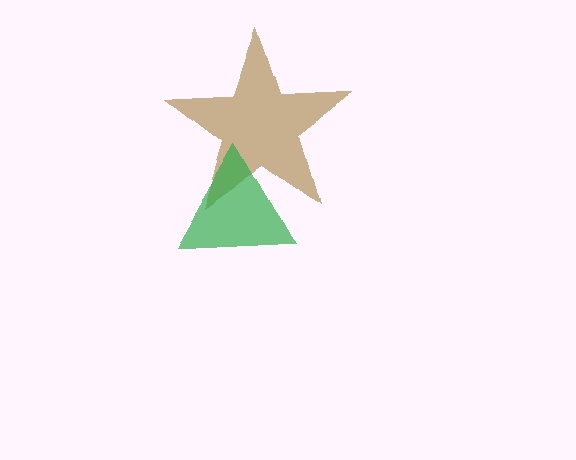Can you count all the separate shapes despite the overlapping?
Yes, there are 2 separate shapes.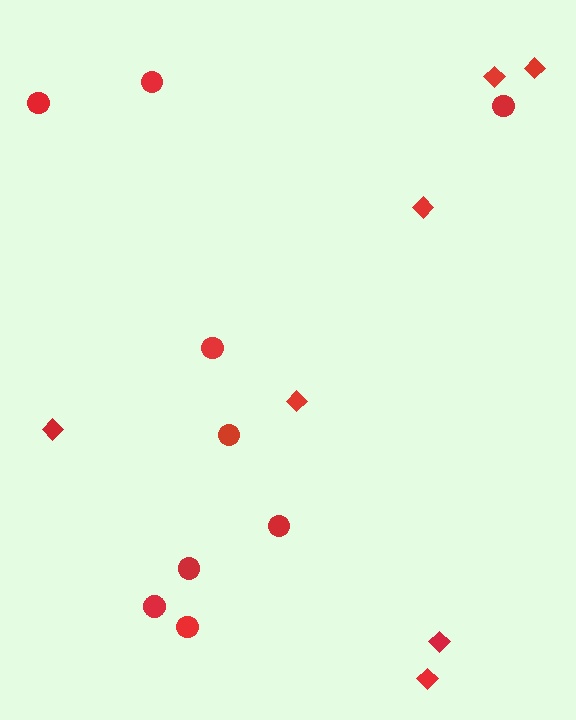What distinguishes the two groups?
There are 2 groups: one group of diamonds (7) and one group of circles (9).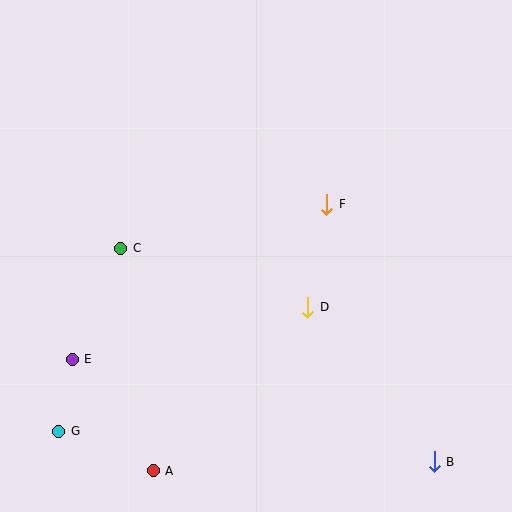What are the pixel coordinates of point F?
Point F is at (327, 204).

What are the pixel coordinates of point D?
Point D is at (308, 307).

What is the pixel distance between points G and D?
The distance between G and D is 278 pixels.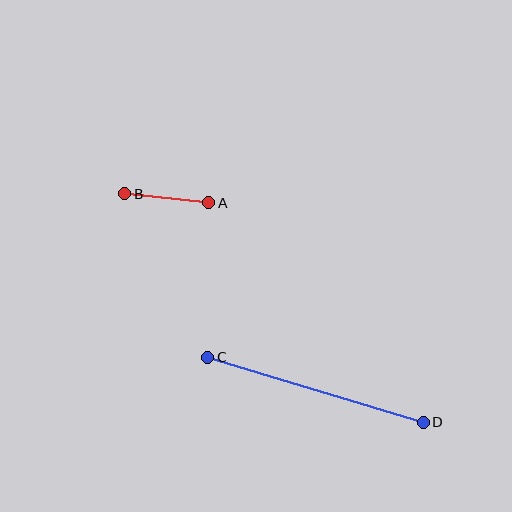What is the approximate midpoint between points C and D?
The midpoint is at approximately (315, 390) pixels.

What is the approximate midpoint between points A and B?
The midpoint is at approximately (167, 198) pixels.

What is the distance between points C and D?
The distance is approximately 225 pixels.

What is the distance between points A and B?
The distance is approximately 84 pixels.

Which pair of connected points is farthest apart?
Points C and D are farthest apart.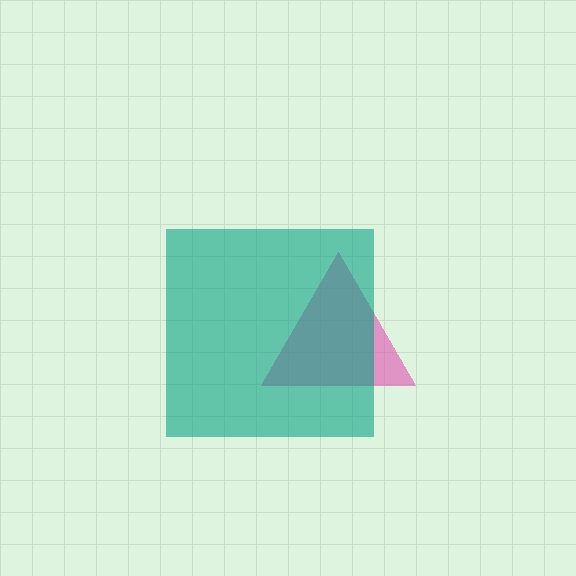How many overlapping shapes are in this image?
There are 2 overlapping shapes in the image.